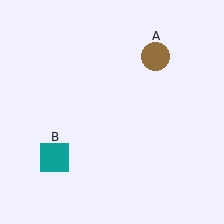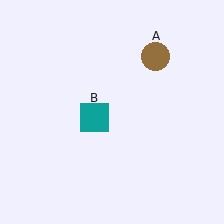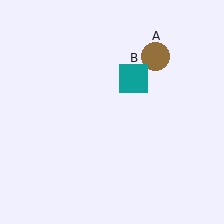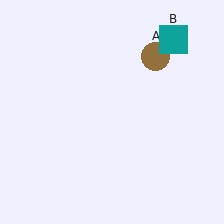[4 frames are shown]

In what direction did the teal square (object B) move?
The teal square (object B) moved up and to the right.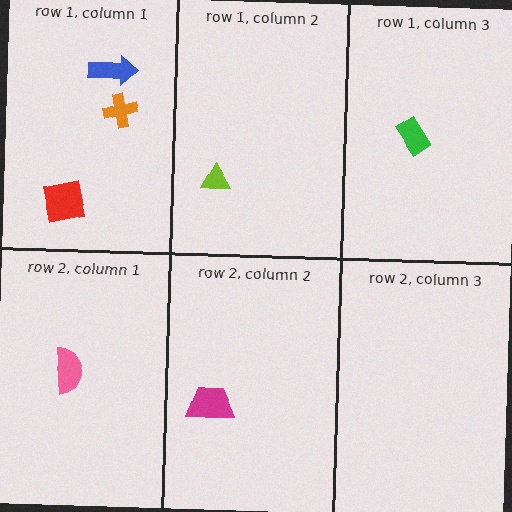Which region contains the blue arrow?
The row 1, column 1 region.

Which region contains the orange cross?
The row 1, column 1 region.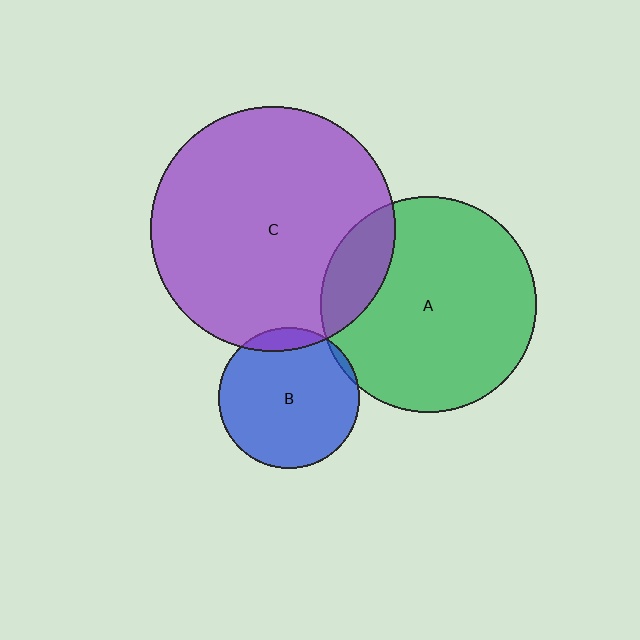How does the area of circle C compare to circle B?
Approximately 3.0 times.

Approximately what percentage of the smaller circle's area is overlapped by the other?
Approximately 10%.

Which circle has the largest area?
Circle C (purple).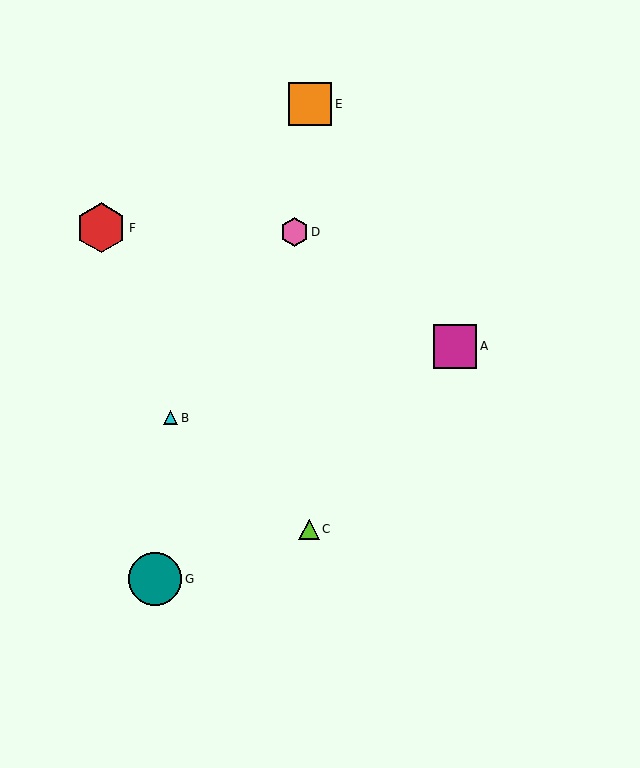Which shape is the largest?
The teal circle (labeled G) is the largest.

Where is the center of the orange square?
The center of the orange square is at (310, 104).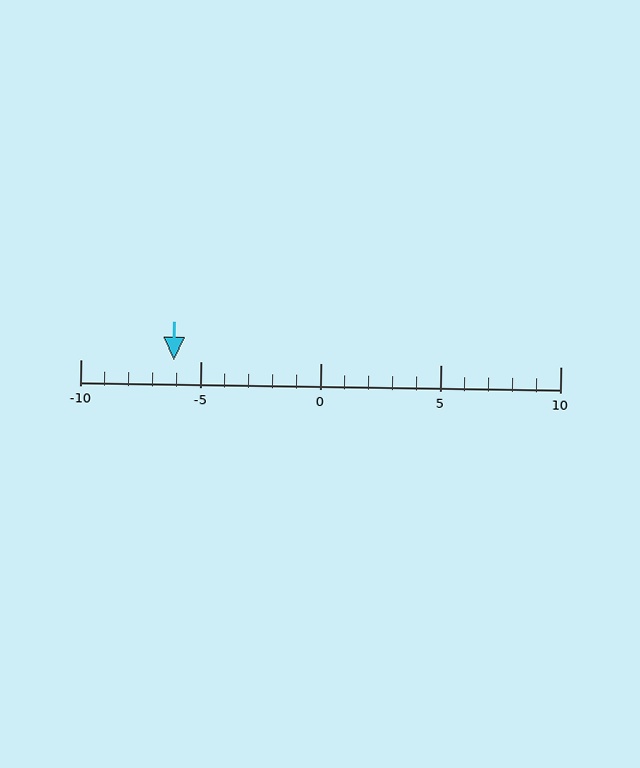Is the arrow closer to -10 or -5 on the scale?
The arrow is closer to -5.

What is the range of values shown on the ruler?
The ruler shows values from -10 to 10.